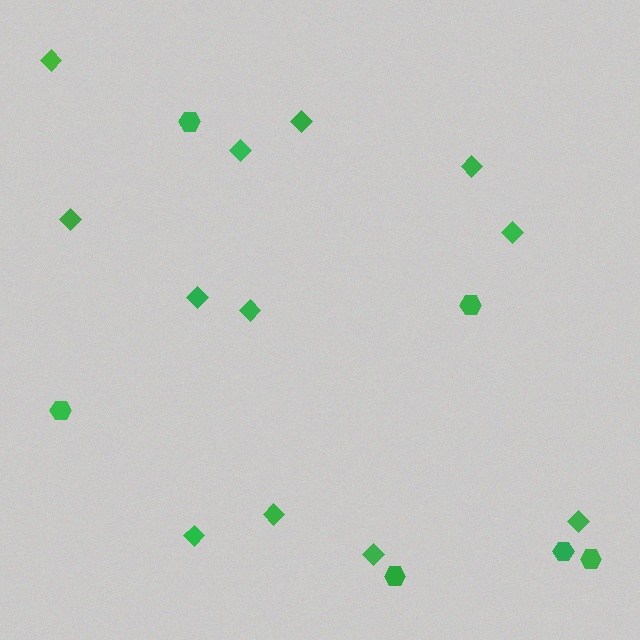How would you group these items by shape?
There are 2 groups: one group of hexagons (6) and one group of diamonds (12).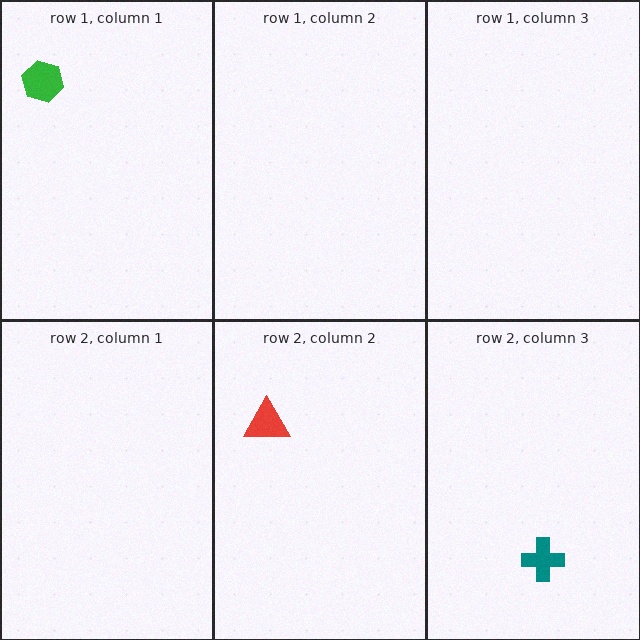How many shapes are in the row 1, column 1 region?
1.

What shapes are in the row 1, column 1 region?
The green hexagon.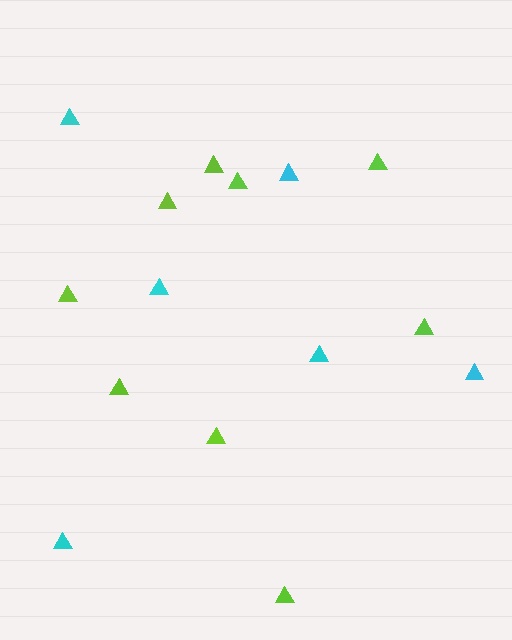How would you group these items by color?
There are 2 groups: one group of cyan triangles (6) and one group of lime triangles (9).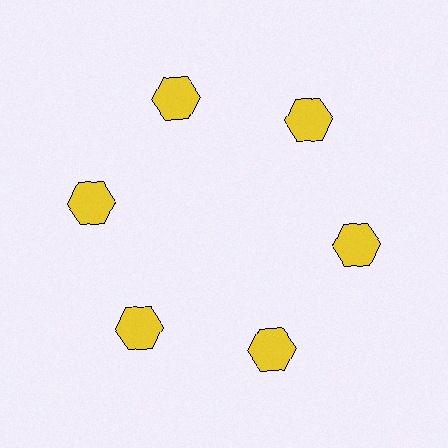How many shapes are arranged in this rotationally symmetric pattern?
There are 6 shapes, arranged in 6 groups of 1.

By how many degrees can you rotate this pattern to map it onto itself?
The pattern maps onto itself every 60 degrees of rotation.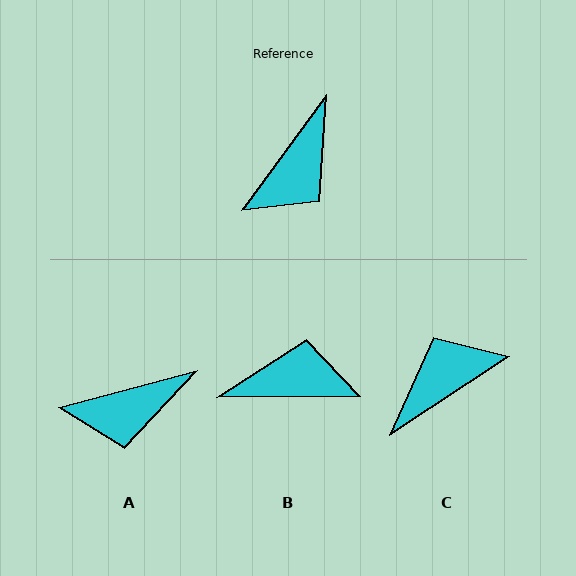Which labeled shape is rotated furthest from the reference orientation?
C, about 159 degrees away.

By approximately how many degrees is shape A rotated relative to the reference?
Approximately 39 degrees clockwise.